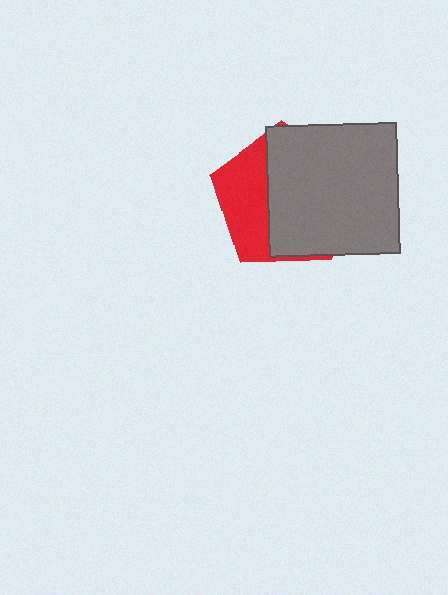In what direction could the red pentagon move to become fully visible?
The red pentagon could move left. That would shift it out from behind the gray square entirely.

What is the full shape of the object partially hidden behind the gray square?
The partially hidden object is a red pentagon.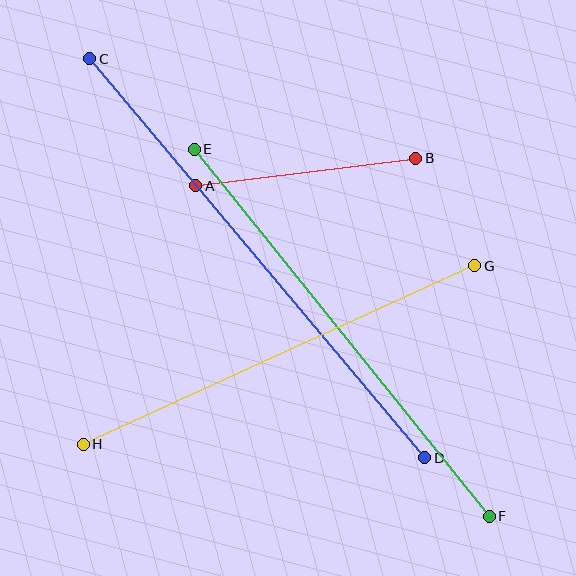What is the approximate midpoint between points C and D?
The midpoint is at approximately (257, 258) pixels.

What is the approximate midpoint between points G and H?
The midpoint is at approximately (279, 355) pixels.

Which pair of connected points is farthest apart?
Points C and D are farthest apart.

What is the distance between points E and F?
The distance is approximately 471 pixels.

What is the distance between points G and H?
The distance is approximately 430 pixels.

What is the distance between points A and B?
The distance is approximately 222 pixels.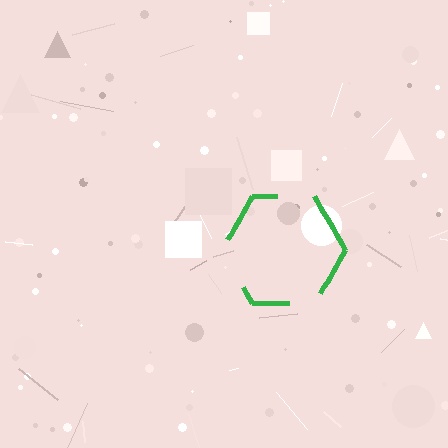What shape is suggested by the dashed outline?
The dashed outline suggests a hexagon.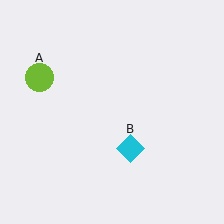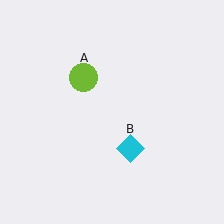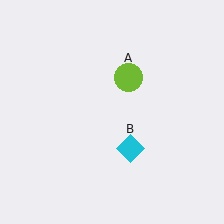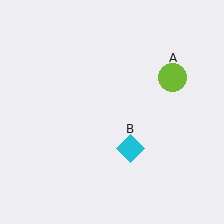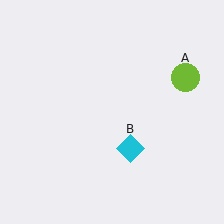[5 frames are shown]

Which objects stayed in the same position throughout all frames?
Cyan diamond (object B) remained stationary.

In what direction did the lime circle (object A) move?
The lime circle (object A) moved right.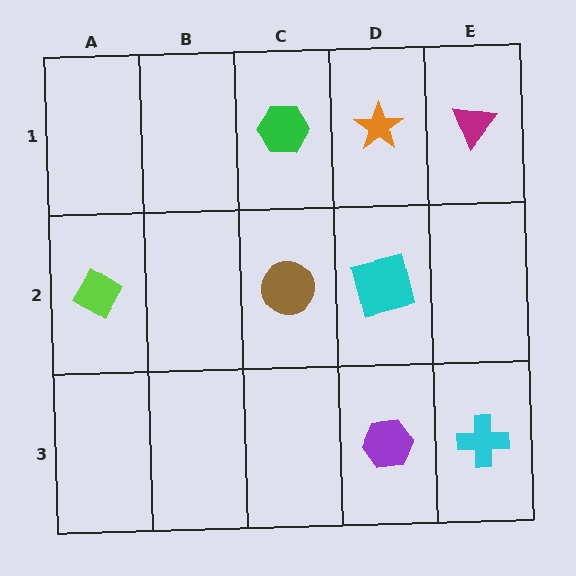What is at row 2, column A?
A lime diamond.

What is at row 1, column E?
A magenta triangle.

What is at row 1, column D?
An orange star.